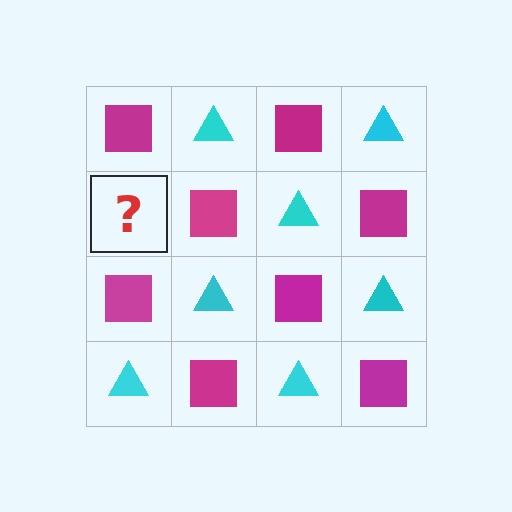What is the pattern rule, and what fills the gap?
The rule is that it alternates magenta square and cyan triangle in a checkerboard pattern. The gap should be filled with a cyan triangle.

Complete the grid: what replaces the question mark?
The question mark should be replaced with a cyan triangle.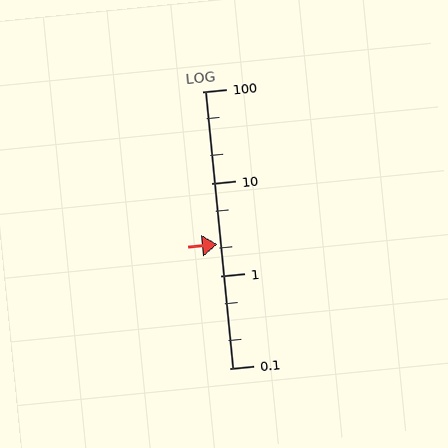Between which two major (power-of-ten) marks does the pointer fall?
The pointer is between 1 and 10.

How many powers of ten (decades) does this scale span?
The scale spans 3 decades, from 0.1 to 100.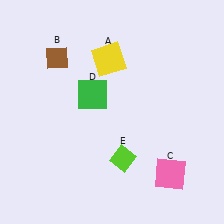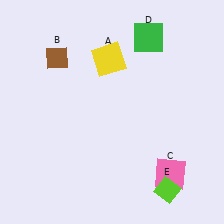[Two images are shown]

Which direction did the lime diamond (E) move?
The lime diamond (E) moved right.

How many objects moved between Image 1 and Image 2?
2 objects moved between the two images.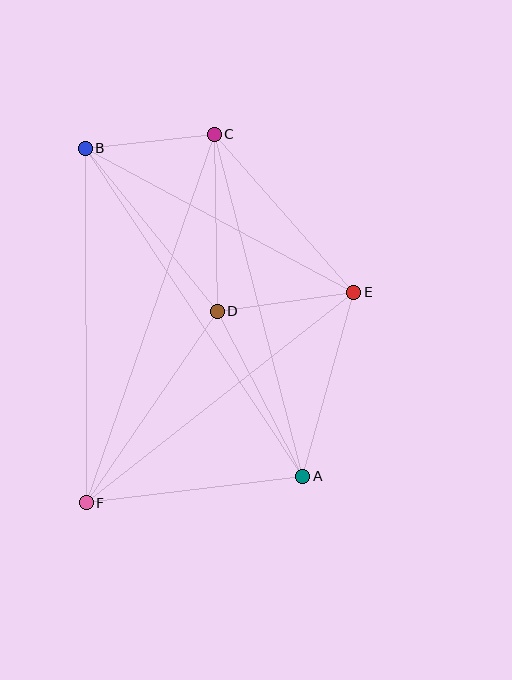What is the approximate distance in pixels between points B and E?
The distance between B and E is approximately 305 pixels.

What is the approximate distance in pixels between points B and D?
The distance between B and D is approximately 210 pixels.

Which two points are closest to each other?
Points B and C are closest to each other.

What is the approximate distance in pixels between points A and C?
The distance between A and C is approximately 353 pixels.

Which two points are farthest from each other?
Points A and B are farthest from each other.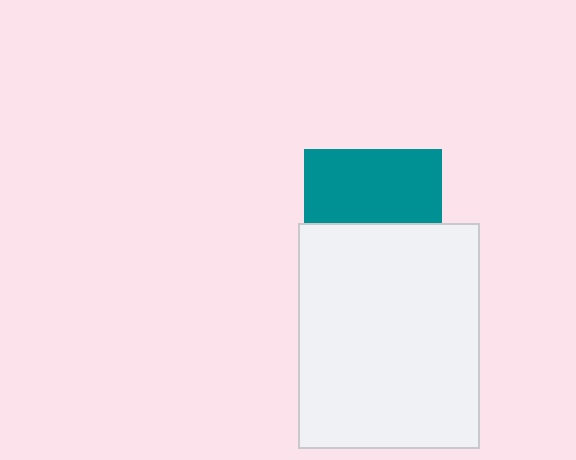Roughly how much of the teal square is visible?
About half of it is visible (roughly 54%).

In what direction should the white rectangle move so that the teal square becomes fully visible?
The white rectangle should move down. That is the shortest direction to clear the overlap and leave the teal square fully visible.